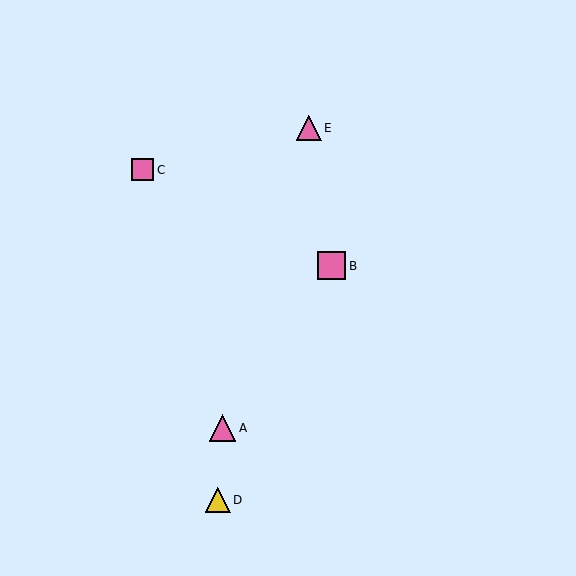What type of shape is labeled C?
Shape C is a pink square.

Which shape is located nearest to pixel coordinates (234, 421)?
The pink triangle (labeled A) at (222, 428) is nearest to that location.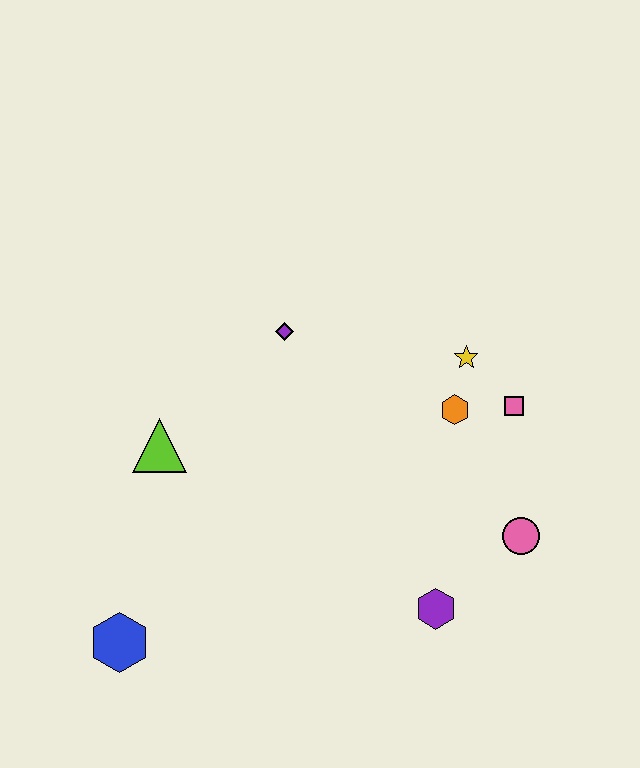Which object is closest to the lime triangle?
The purple diamond is closest to the lime triangle.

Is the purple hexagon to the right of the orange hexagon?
No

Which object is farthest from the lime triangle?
The pink circle is farthest from the lime triangle.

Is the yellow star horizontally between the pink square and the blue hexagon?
Yes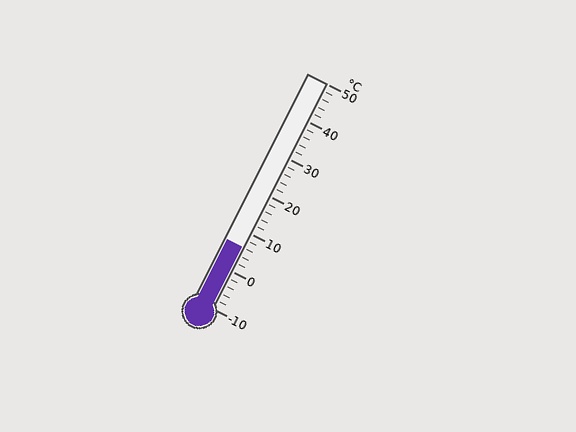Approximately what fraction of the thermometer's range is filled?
The thermometer is filled to approximately 25% of its range.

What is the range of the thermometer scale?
The thermometer scale ranges from -10°C to 50°C.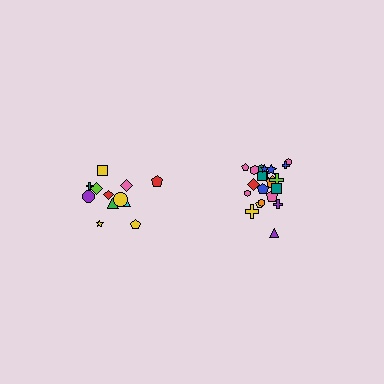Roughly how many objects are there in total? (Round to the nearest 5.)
Roughly 35 objects in total.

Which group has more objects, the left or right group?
The right group.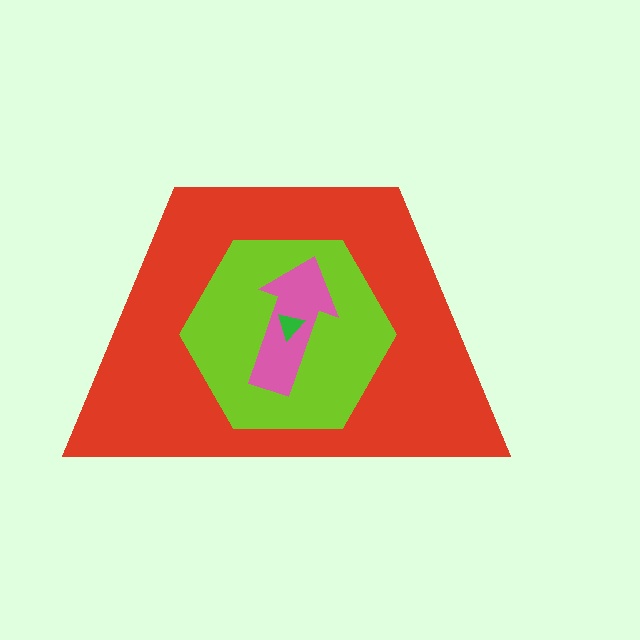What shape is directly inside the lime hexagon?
The pink arrow.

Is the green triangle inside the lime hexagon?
Yes.